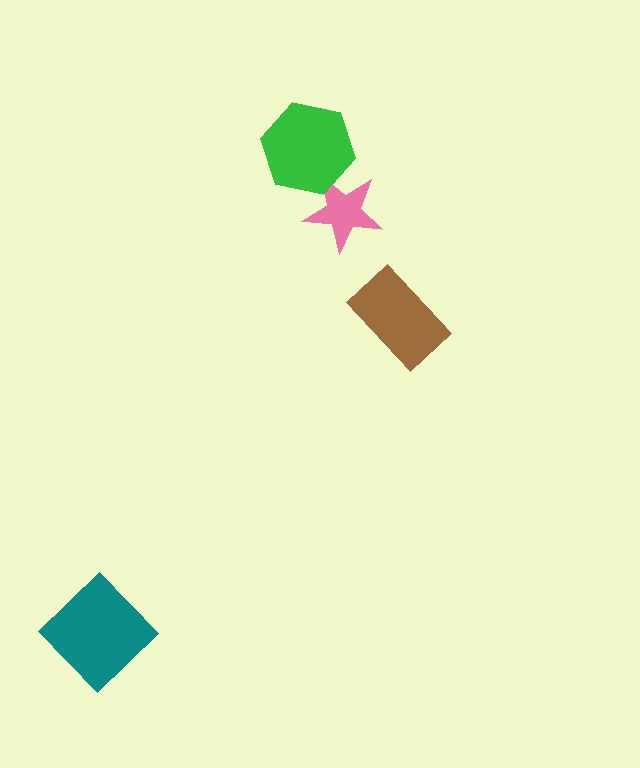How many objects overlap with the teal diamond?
0 objects overlap with the teal diamond.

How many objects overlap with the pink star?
1 object overlaps with the pink star.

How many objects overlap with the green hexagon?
1 object overlaps with the green hexagon.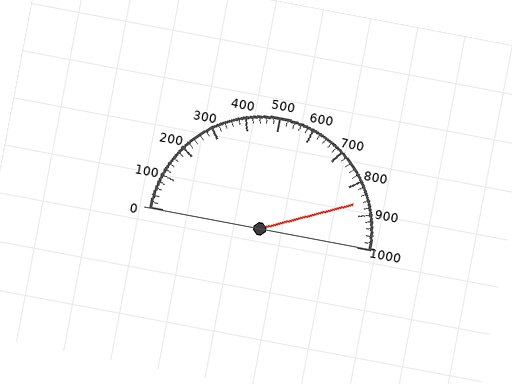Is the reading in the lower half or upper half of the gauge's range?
The reading is in the upper half of the range (0 to 1000).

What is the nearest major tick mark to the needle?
The nearest major tick mark is 900.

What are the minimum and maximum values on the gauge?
The gauge ranges from 0 to 1000.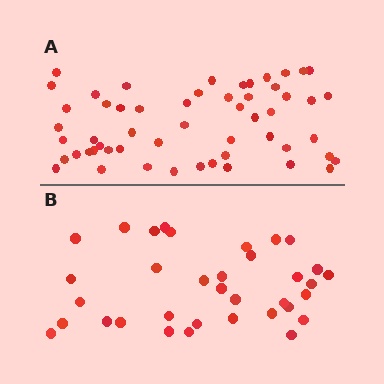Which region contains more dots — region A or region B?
Region A (the top region) has more dots.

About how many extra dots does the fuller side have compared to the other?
Region A has approximately 20 more dots than region B.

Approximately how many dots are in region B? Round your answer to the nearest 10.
About 40 dots. (The exact count is 35, which rounds to 40.)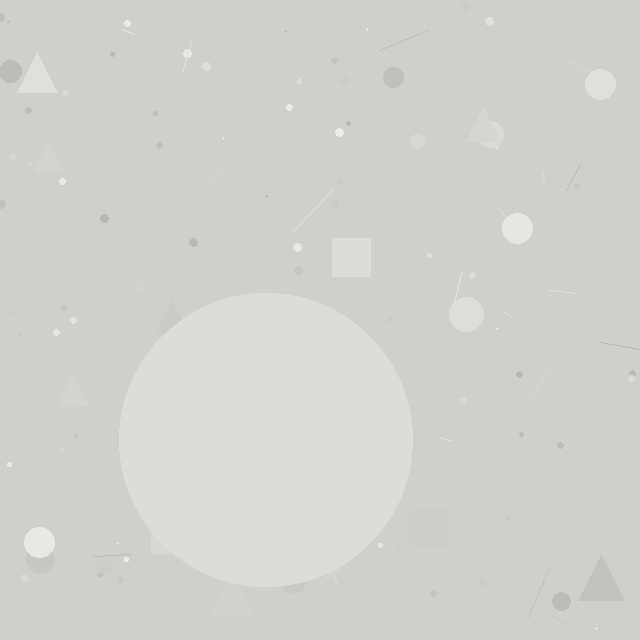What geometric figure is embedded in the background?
A circle is embedded in the background.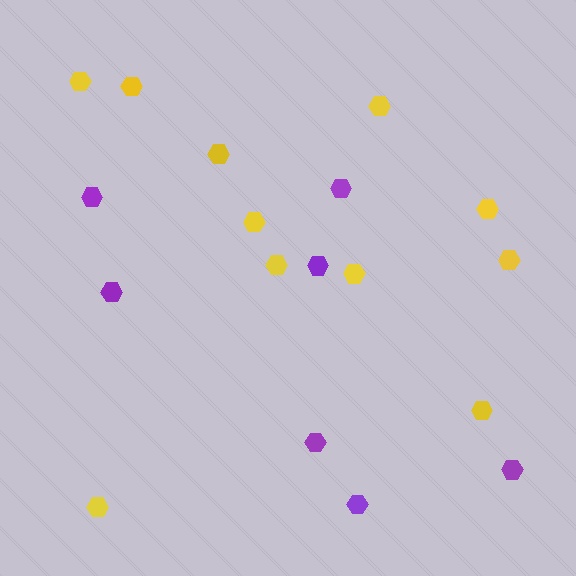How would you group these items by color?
There are 2 groups: one group of purple hexagons (7) and one group of yellow hexagons (11).